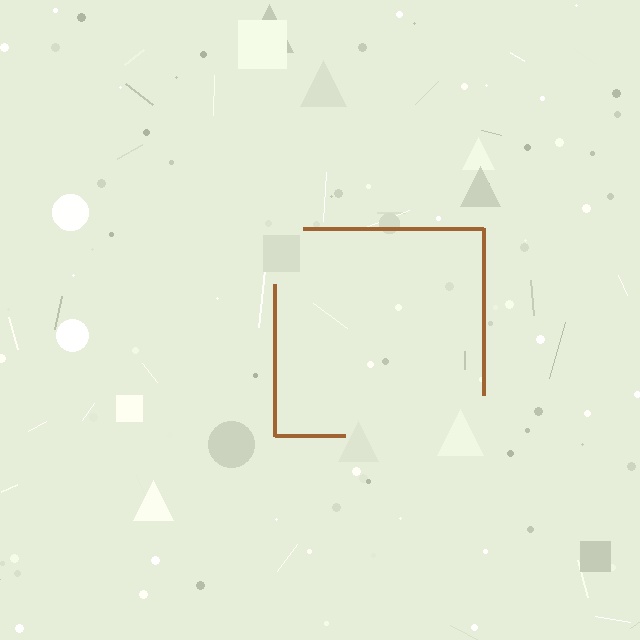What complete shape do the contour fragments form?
The contour fragments form a square.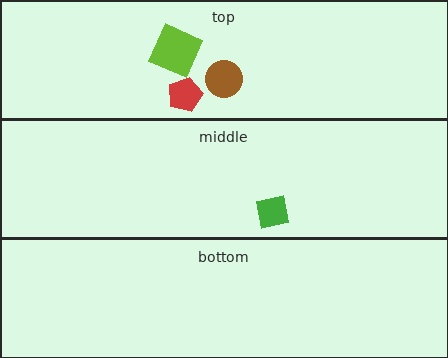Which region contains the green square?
The middle region.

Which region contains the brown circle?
The top region.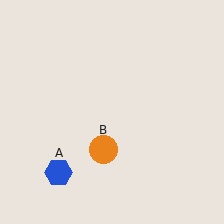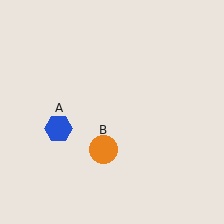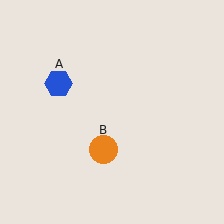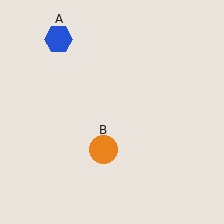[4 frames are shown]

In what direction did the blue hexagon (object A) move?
The blue hexagon (object A) moved up.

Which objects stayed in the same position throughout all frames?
Orange circle (object B) remained stationary.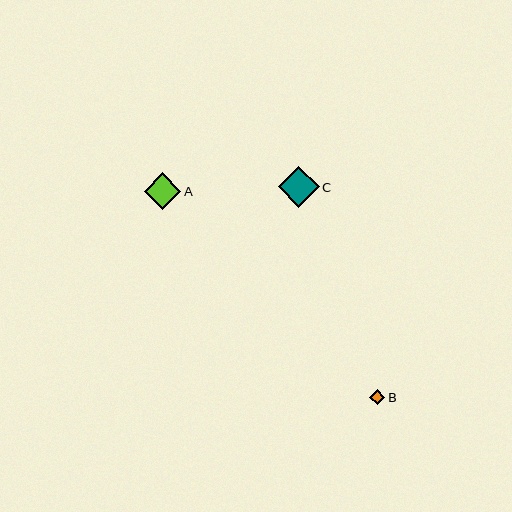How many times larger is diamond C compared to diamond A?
Diamond C is approximately 1.1 times the size of diamond A.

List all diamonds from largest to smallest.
From largest to smallest: C, A, B.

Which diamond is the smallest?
Diamond B is the smallest with a size of approximately 15 pixels.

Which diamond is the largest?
Diamond C is the largest with a size of approximately 41 pixels.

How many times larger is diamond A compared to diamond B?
Diamond A is approximately 2.4 times the size of diamond B.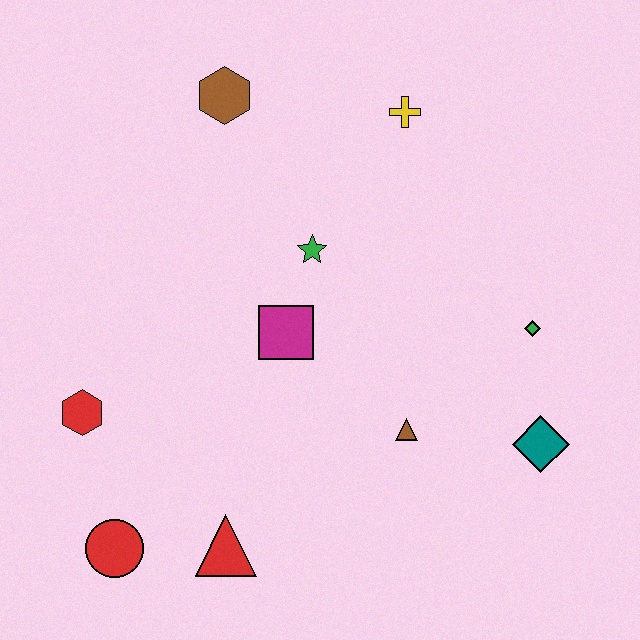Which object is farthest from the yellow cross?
The red circle is farthest from the yellow cross.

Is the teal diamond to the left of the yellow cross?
No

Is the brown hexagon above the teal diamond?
Yes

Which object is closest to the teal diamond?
The green diamond is closest to the teal diamond.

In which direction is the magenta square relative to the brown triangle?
The magenta square is to the left of the brown triangle.